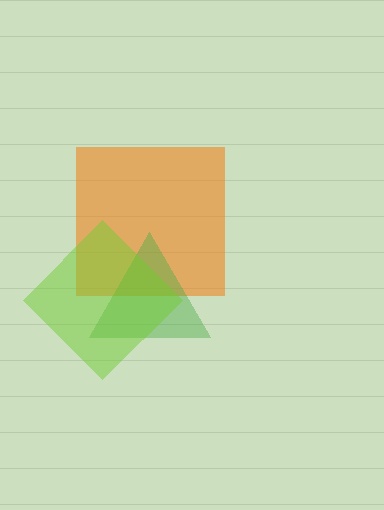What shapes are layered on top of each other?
The layered shapes are: an orange square, a green triangle, a lime diamond.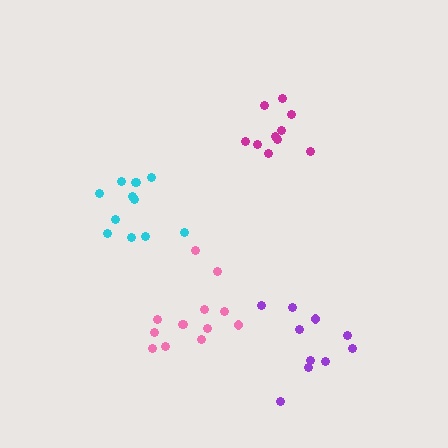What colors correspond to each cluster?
The clusters are colored: pink, cyan, purple, magenta.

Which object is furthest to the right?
The purple cluster is rightmost.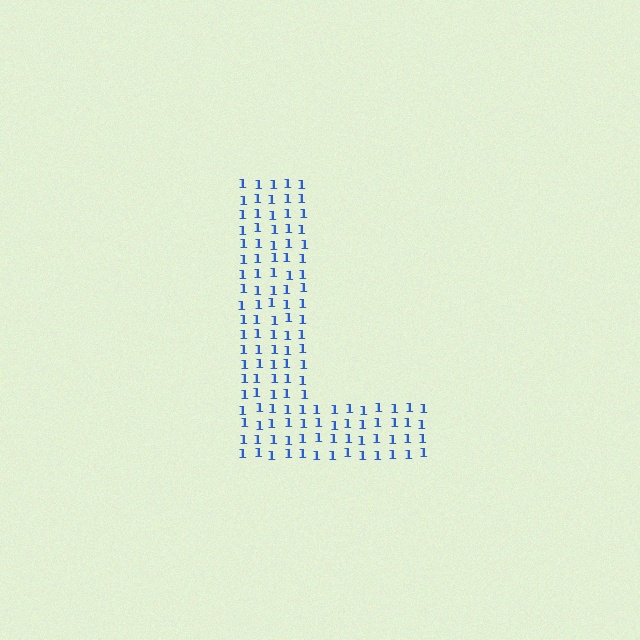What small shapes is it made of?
It is made of small digit 1's.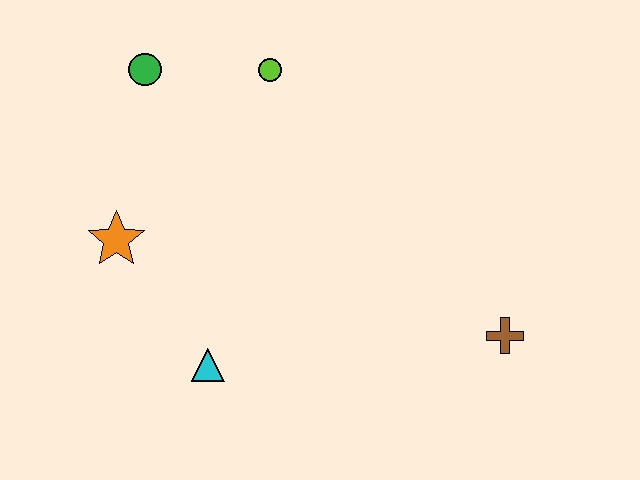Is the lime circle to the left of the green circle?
No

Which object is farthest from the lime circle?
The brown cross is farthest from the lime circle.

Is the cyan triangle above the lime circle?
No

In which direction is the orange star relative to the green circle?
The orange star is below the green circle.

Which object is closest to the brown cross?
The cyan triangle is closest to the brown cross.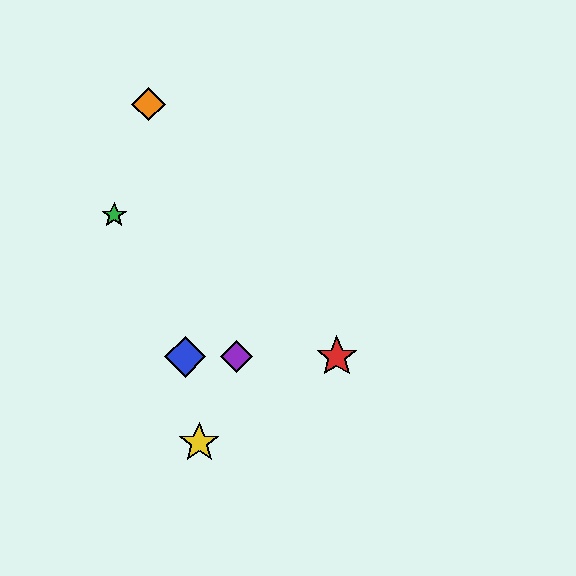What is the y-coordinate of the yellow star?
The yellow star is at y≈443.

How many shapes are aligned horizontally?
3 shapes (the red star, the blue diamond, the purple diamond) are aligned horizontally.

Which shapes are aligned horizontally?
The red star, the blue diamond, the purple diamond are aligned horizontally.